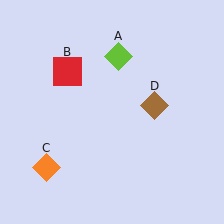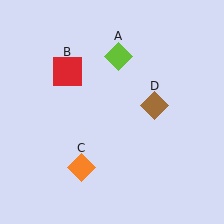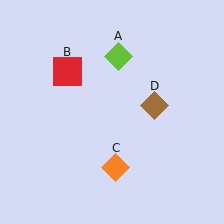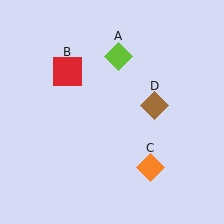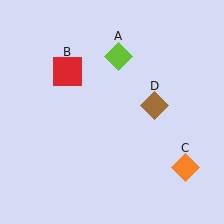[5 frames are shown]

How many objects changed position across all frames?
1 object changed position: orange diamond (object C).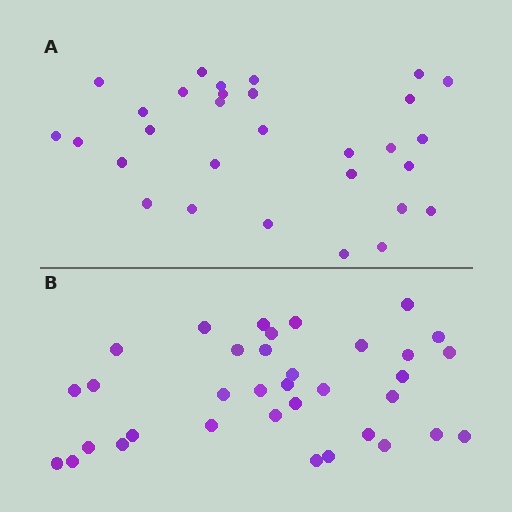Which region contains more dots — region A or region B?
Region B (the bottom region) has more dots.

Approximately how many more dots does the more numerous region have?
Region B has about 5 more dots than region A.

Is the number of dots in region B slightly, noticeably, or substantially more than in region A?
Region B has only slightly more — the two regions are fairly close. The ratio is roughly 1.2 to 1.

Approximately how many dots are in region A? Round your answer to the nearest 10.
About 30 dots.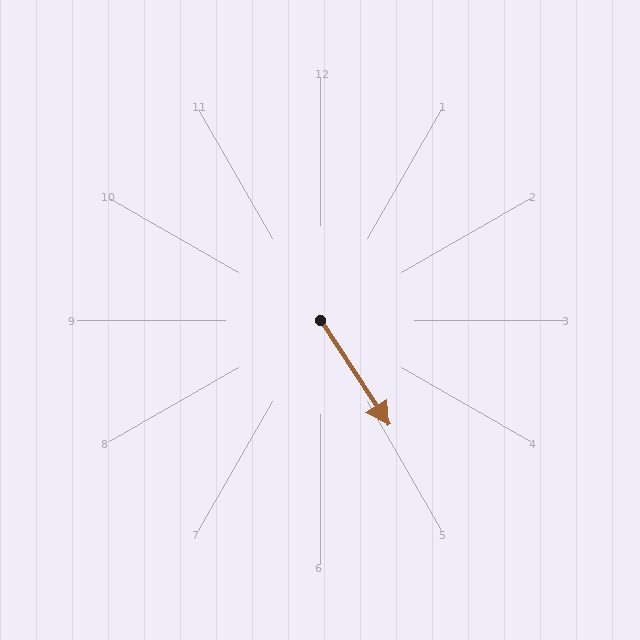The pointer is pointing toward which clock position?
Roughly 5 o'clock.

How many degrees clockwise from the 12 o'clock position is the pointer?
Approximately 147 degrees.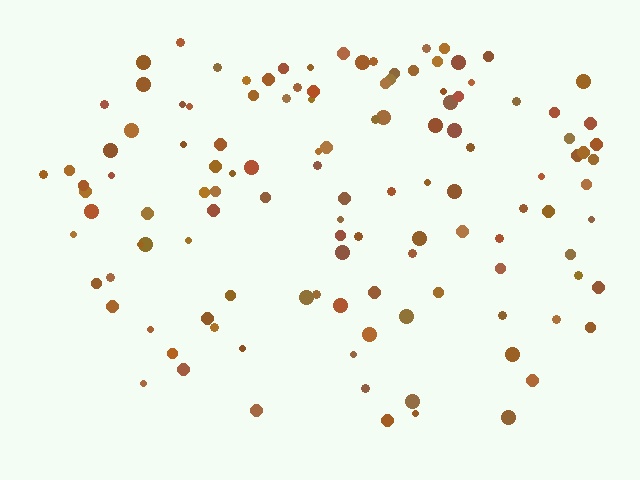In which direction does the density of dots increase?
From bottom to top, with the top side densest.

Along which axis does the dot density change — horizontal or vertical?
Vertical.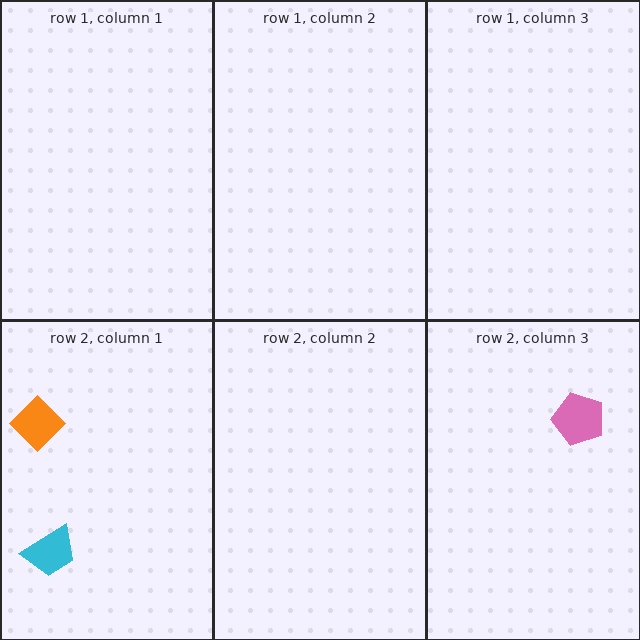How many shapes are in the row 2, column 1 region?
2.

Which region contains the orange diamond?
The row 2, column 1 region.